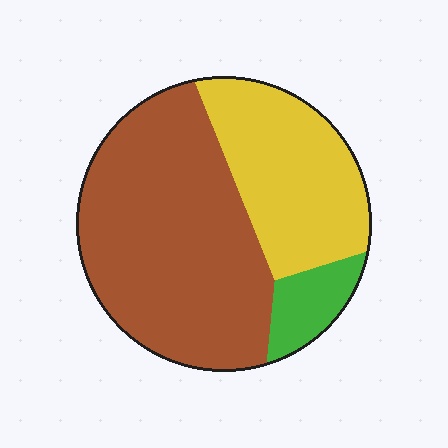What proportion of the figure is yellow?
Yellow covers 32% of the figure.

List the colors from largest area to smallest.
From largest to smallest: brown, yellow, green.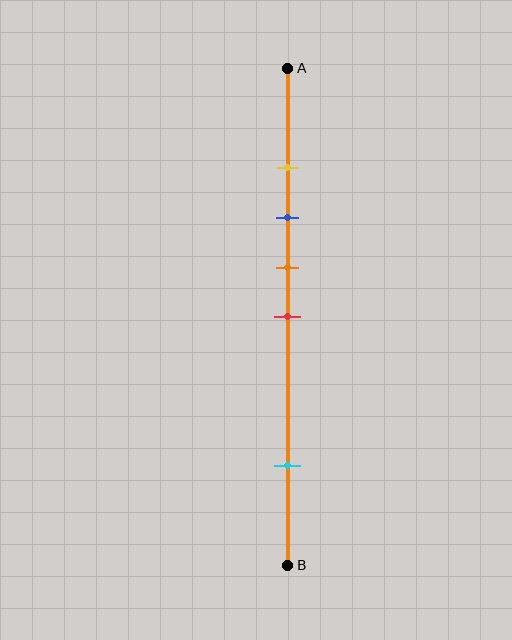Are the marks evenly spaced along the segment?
No, the marks are not evenly spaced.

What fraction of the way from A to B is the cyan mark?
The cyan mark is approximately 80% (0.8) of the way from A to B.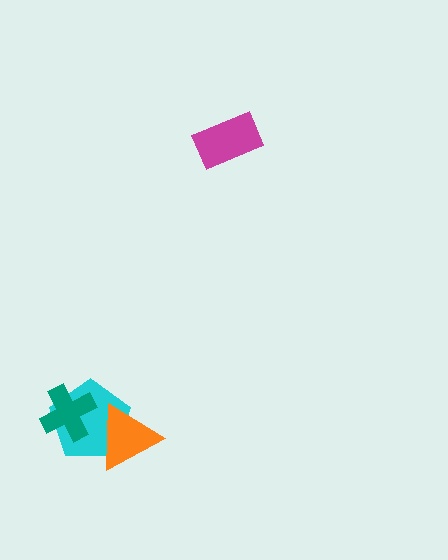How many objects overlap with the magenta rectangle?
0 objects overlap with the magenta rectangle.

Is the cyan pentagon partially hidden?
Yes, it is partially covered by another shape.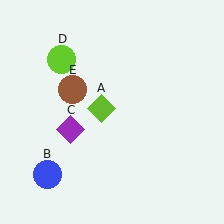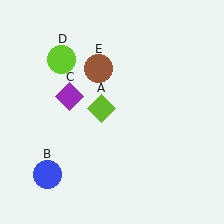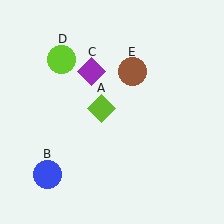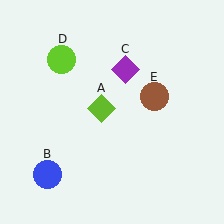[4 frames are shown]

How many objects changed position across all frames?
2 objects changed position: purple diamond (object C), brown circle (object E).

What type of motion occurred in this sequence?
The purple diamond (object C), brown circle (object E) rotated clockwise around the center of the scene.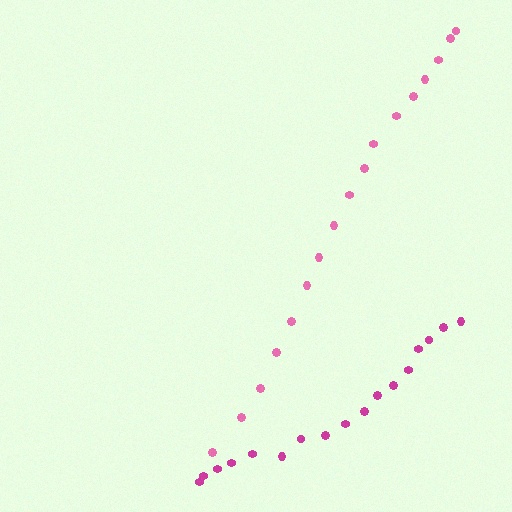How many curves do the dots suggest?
There are 2 distinct paths.